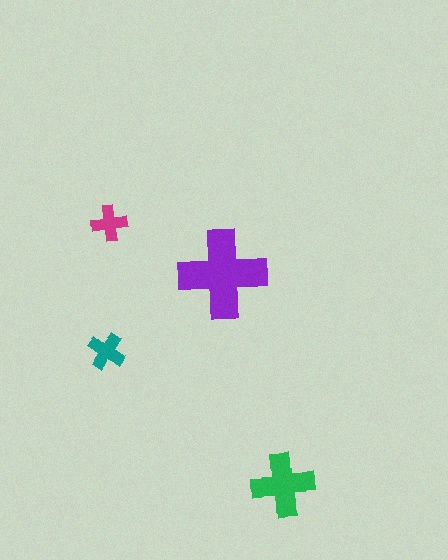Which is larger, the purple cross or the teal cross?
The purple one.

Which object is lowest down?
The green cross is bottommost.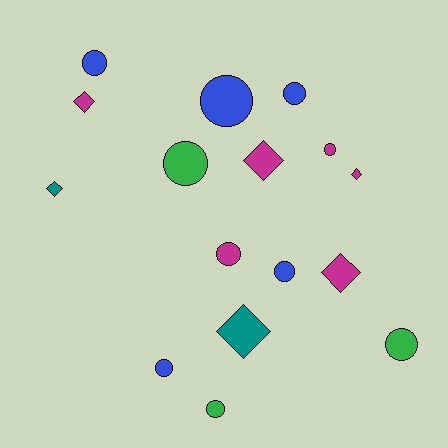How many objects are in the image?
There are 16 objects.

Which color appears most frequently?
Magenta, with 6 objects.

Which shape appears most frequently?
Circle, with 10 objects.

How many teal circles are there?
There are no teal circles.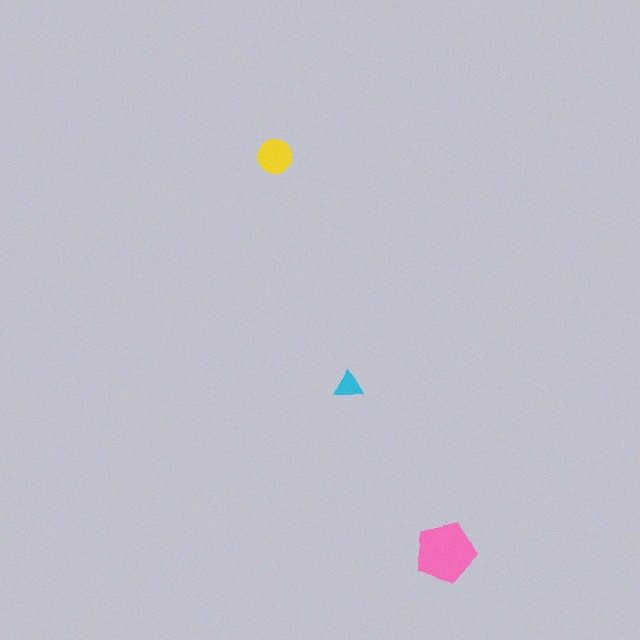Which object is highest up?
The yellow circle is topmost.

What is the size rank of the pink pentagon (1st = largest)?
1st.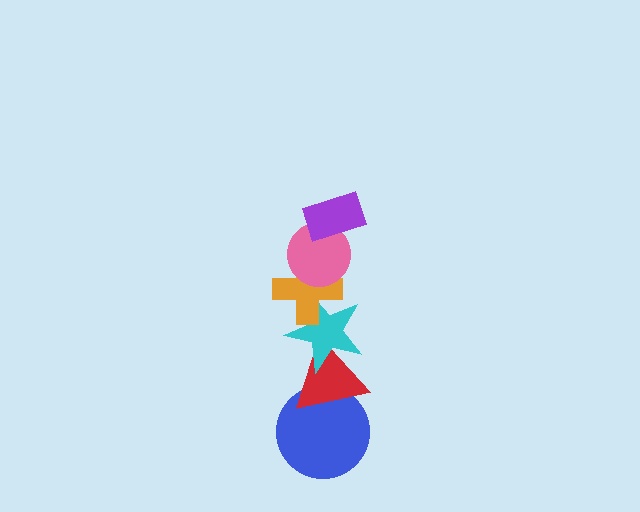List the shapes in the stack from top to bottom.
From top to bottom: the purple rectangle, the pink circle, the orange cross, the cyan star, the red triangle, the blue circle.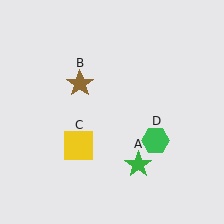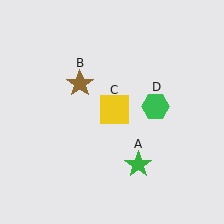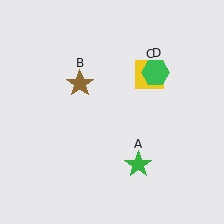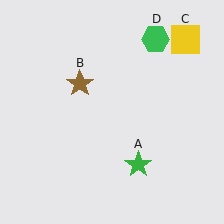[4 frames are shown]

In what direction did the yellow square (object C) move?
The yellow square (object C) moved up and to the right.